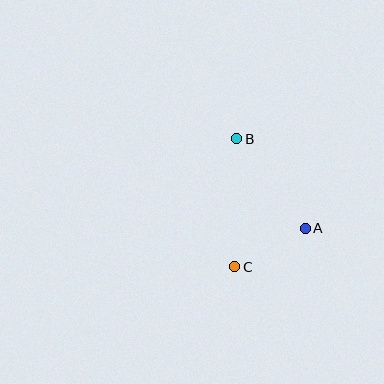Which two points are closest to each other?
Points A and C are closest to each other.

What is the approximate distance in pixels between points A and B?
The distance between A and B is approximately 113 pixels.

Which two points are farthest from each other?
Points B and C are farthest from each other.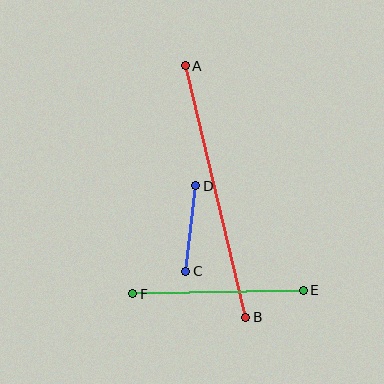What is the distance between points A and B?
The distance is approximately 258 pixels.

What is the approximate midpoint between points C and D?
The midpoint is at approximately (191, 229) pixels.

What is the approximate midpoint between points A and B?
The midpoint is at approximately (216, 191) pixels.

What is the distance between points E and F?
The distance is approximately 170 pixels.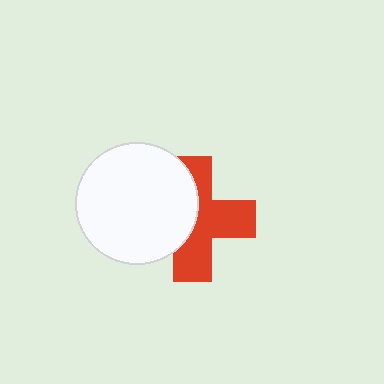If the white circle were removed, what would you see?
You would see the complete red cross.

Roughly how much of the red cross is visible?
About half of it is visible (roughly 58%).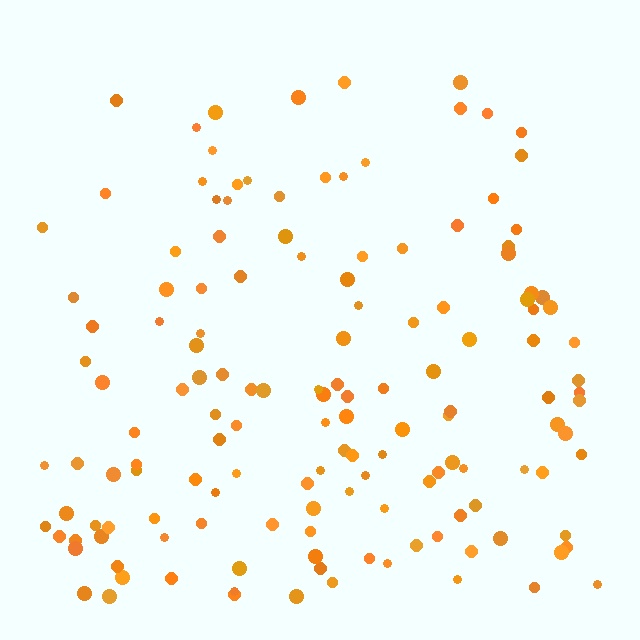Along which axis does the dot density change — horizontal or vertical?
Vertical.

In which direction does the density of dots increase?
From top to bottom, with the bottom side densest.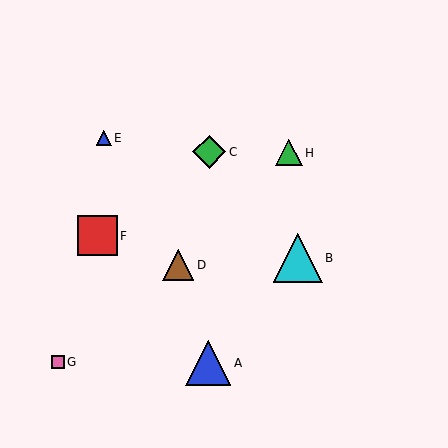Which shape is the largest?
The cyan triangle (labeled B) is the largest.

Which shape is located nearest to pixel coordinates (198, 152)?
The green diamond (labeled C) at (209, 152) is nearest to that location.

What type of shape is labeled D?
Shape D is a brown triangle.